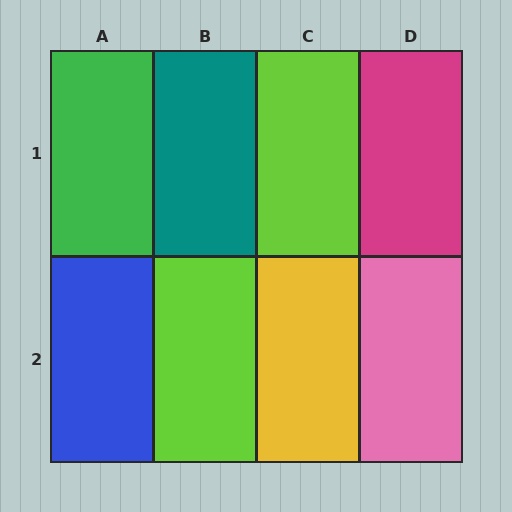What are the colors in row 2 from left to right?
Blue, lime, yellow, pink.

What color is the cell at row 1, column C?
Lime.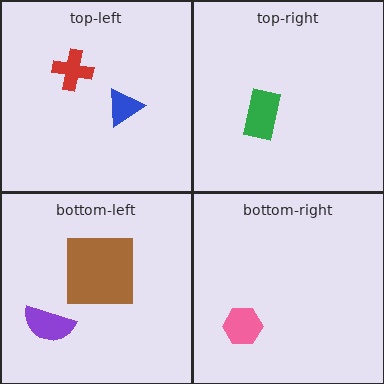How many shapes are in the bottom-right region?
1.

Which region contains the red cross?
The top-left region.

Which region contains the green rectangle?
The top-right region.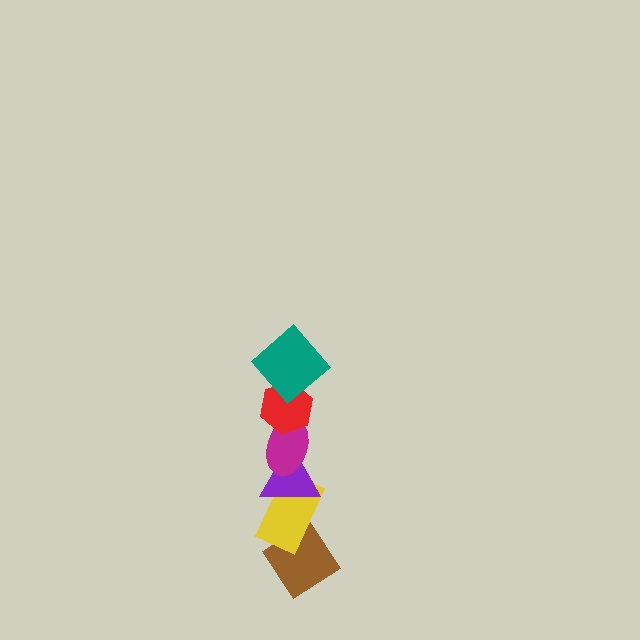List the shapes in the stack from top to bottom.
From top to bottom: the teal diamond, the red hexagon, the magenta ellipse, the purple triangle, the yellow rectangle, the brown diamond.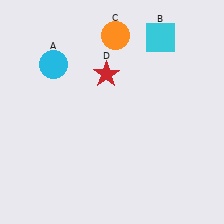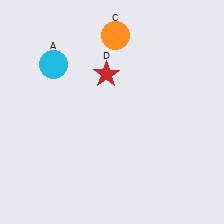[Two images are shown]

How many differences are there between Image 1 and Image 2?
There is 1 difference between the two images.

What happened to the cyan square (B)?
The cyan square (B) was removed in Image 2. It was in the top-right area of Image 1.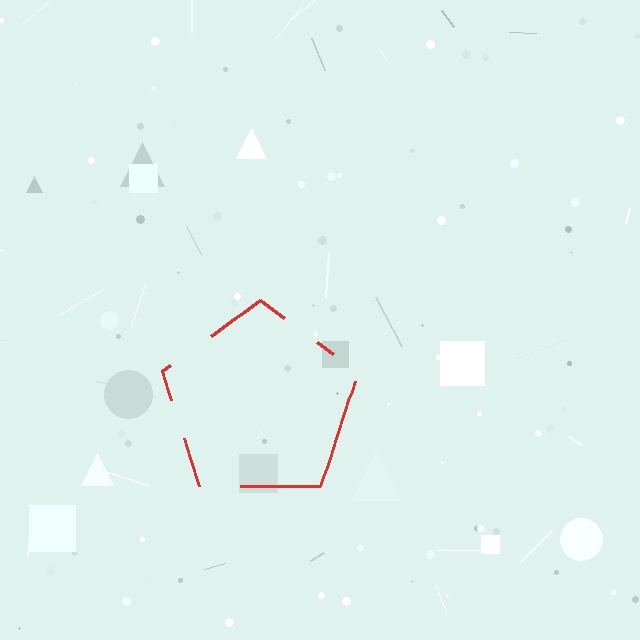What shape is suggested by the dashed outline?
The dashed outline suggests a pentagon.